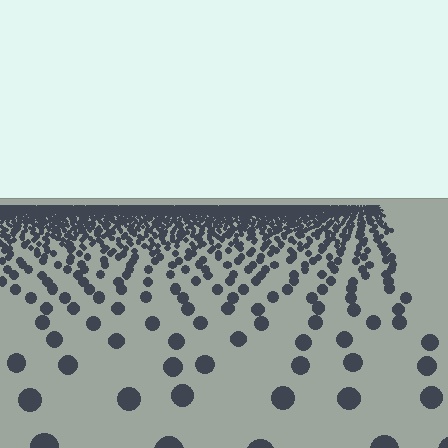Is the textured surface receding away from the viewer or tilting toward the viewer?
The surface is receding away from the viewer. Texture elements get smaller and denser toward the top.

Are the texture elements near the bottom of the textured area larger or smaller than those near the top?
Larger. Near the bottom, elements are closer to the viewer and appear at a bigger on-screen size.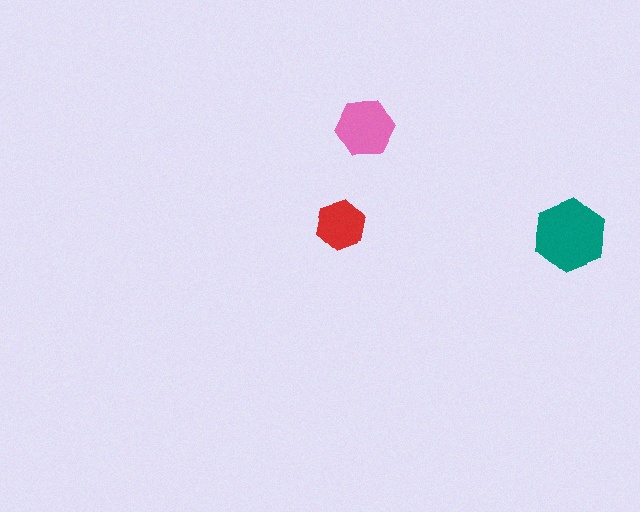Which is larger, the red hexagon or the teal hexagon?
The teal one.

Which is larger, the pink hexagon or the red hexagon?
The pink one.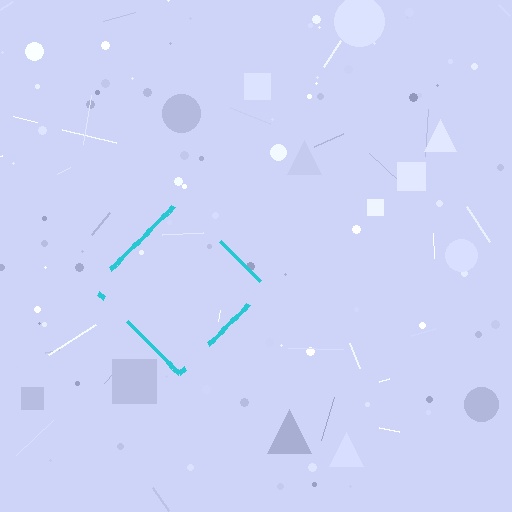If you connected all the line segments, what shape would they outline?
They would outline a diamond.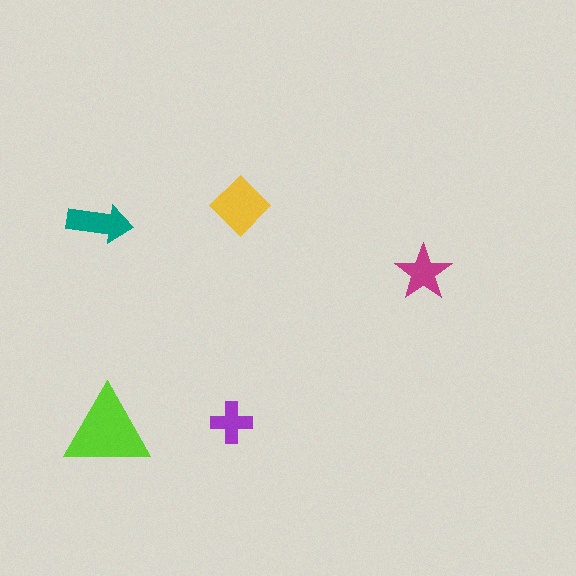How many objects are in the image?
There are 5 objects in the image.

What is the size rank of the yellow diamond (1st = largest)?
2nd.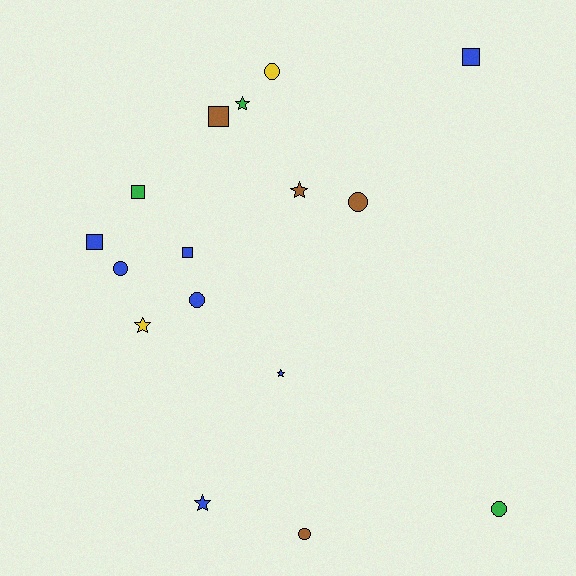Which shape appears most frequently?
Circle, with 6 objects.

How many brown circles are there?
There are 2 brown circles.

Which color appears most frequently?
Blue, with 7 objects.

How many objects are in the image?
There are 16 objects.